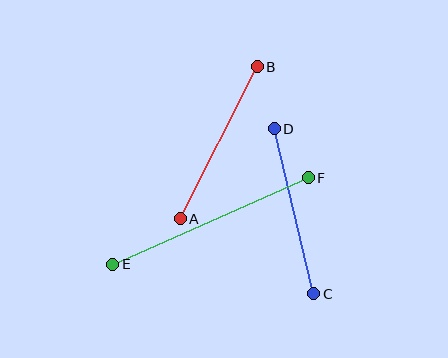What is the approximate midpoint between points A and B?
The midpoint is at approximately (219, 143) pixels.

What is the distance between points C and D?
The distance is approximately 170 pixels.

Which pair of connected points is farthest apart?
Points E and F are farthest apart.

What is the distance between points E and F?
The distance is approximately 214 pixels.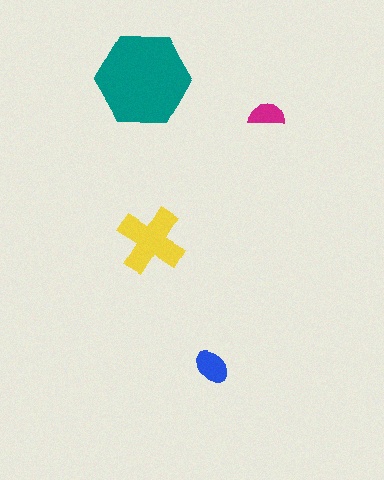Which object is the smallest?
The magenta semicircle.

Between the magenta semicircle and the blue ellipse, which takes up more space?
The blue ellipse.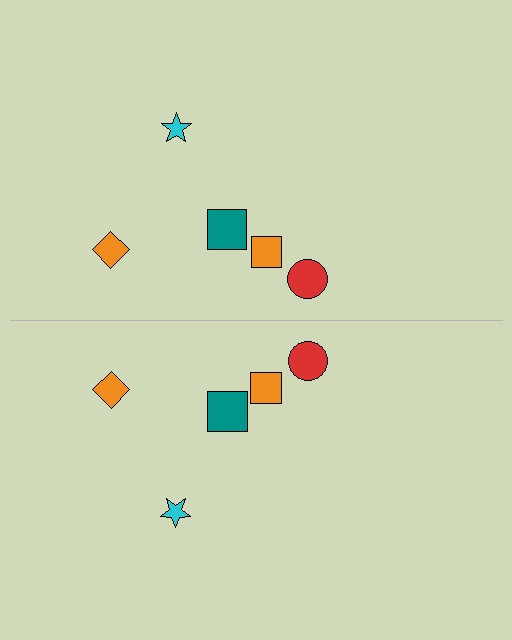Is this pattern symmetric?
Yes, this pattern has bilateral (reflection) symmetry.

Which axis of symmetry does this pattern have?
The pattern has a horizontal axis of symmetry running through the center of the image.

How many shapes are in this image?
There are 10 shapes in this image.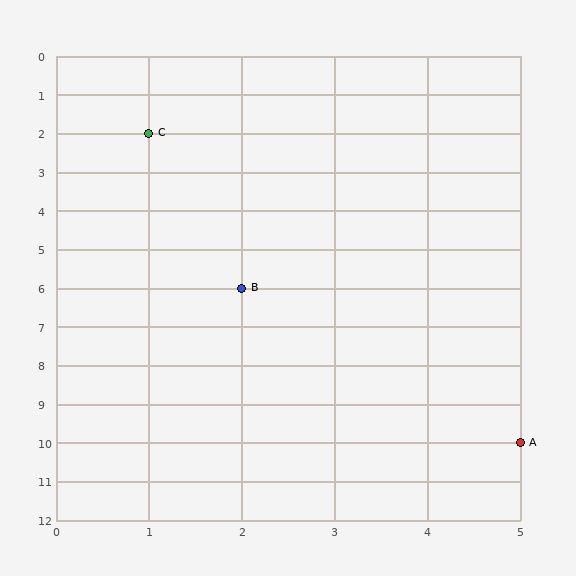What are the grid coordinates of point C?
Point C is at grid coordinates (1, 2).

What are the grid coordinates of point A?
Point A is at grid coordinates (5, 10).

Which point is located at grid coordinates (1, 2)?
Point C is at (1, 2).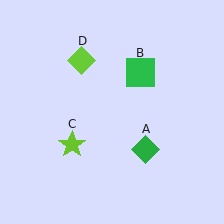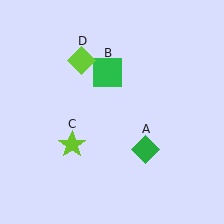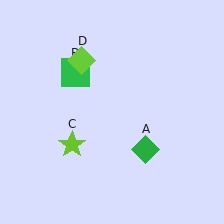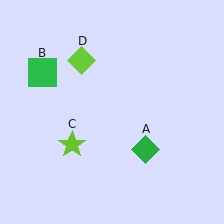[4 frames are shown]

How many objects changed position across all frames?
1 object changed position: green square (object B).